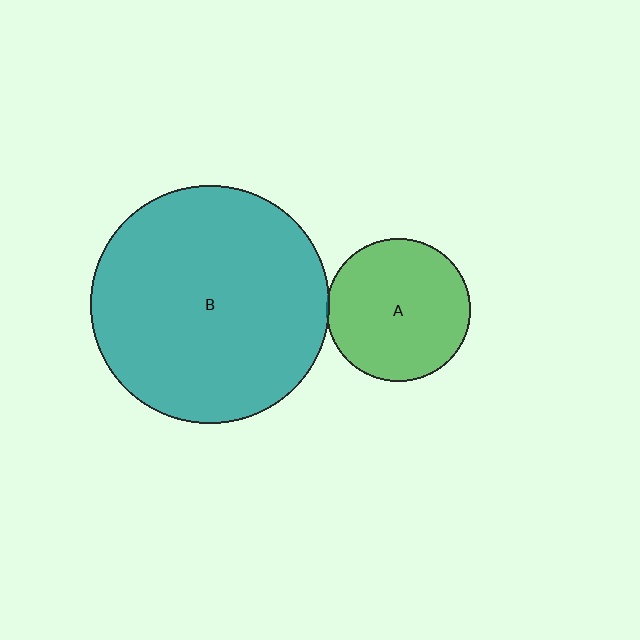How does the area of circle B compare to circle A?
Approximately 2.8 times.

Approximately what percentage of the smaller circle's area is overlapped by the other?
Approximately 5%.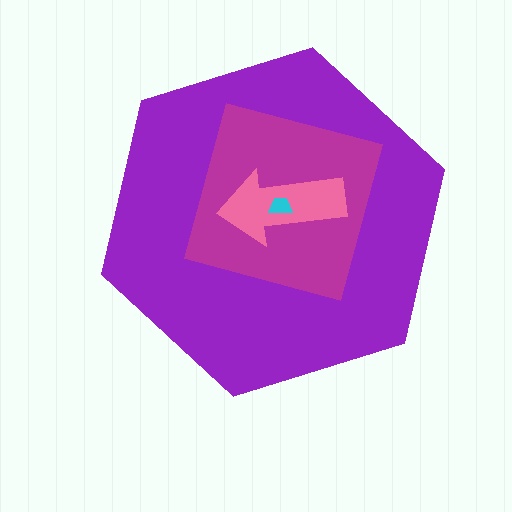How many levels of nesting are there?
4.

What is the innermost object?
The cyan trapezoid.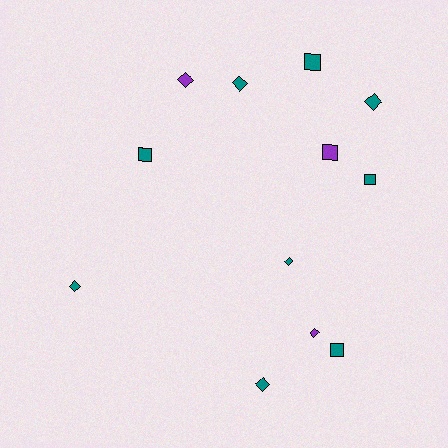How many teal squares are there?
There are 4 teal squares.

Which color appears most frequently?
Teal, with 9 objects.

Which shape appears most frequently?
Diamond, with 7 objects.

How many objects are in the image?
There are 12 objects.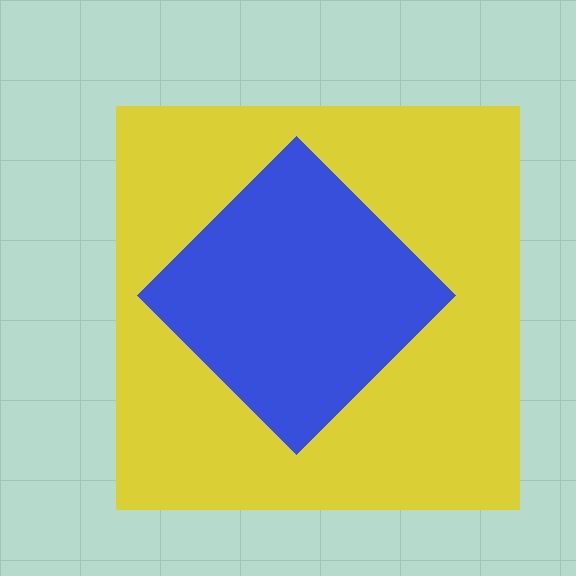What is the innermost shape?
The blue diamond.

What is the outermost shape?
The yellow square.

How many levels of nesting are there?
2.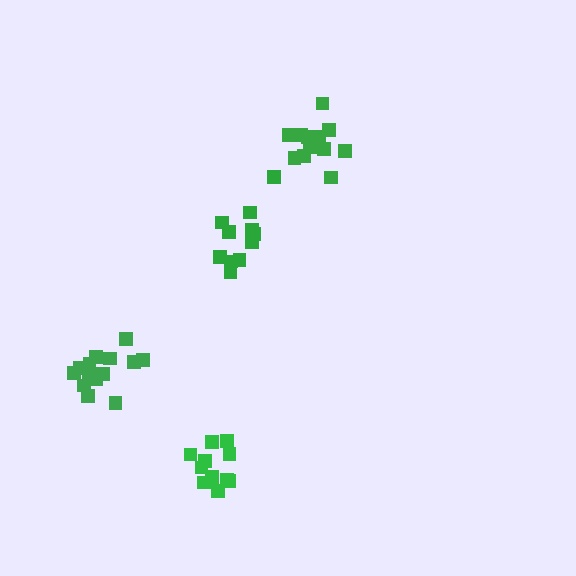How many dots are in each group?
Group 1: 12 dots, Group 2: 14 dots, Group 3: 11 dots, Group 4: 14 dots (51 total).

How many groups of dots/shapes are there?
There are 4 groups.